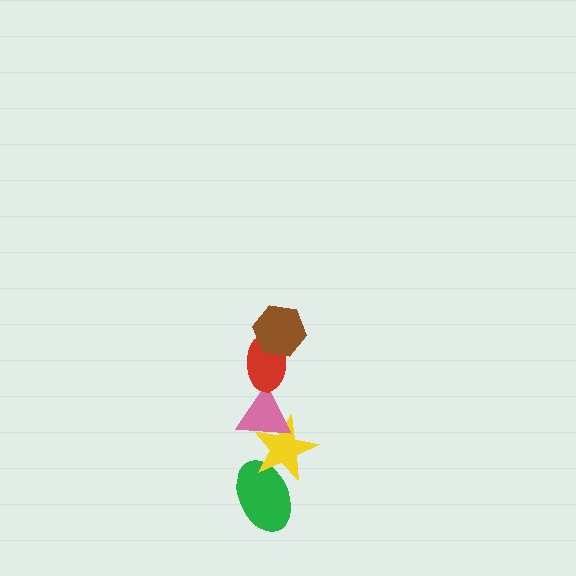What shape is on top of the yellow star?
The pink triangle is on top of the yellow star.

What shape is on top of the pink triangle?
The red ellipse is on top of the pink triangle.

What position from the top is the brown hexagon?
The brown hexagon is 1st from the top.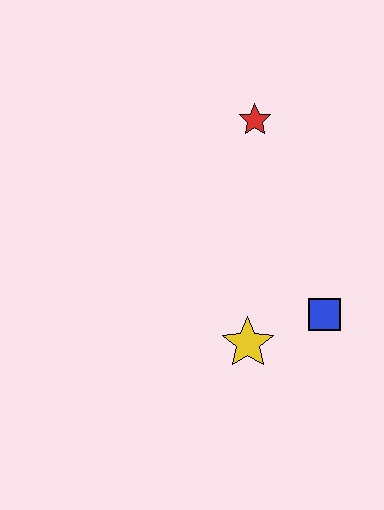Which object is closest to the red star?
The blue square is closest to the red star.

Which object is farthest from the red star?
The yellow star is farthest from the red star.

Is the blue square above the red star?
No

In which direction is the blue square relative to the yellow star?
The blue square is to the right of the yellow star.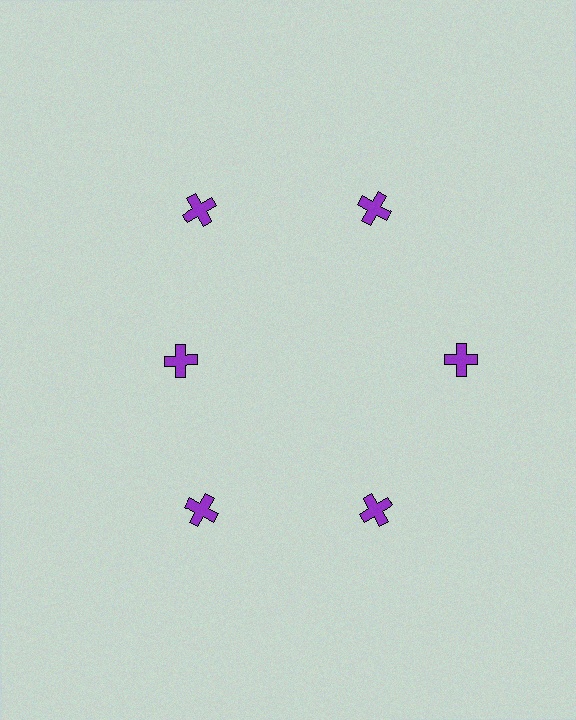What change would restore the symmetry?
The symmetry would be restored by moving it outward, back onto the ring so that all 6 crosses sit at equal angles and equal distance from the center.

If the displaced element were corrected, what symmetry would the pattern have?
It would have 6-fold rotational symmetry — the pattern would map onto itself every 60 degrees.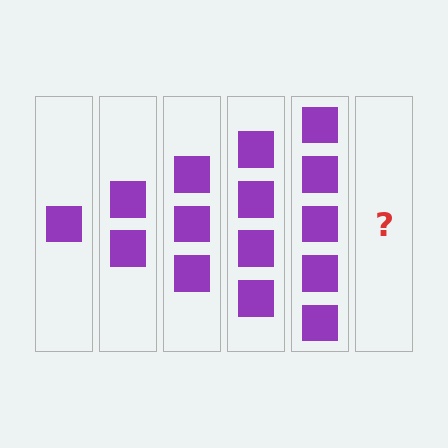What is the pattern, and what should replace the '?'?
The pattern is that each step adds one more square. The '?' should be 6 squares.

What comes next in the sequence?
The next element should be 6 squares.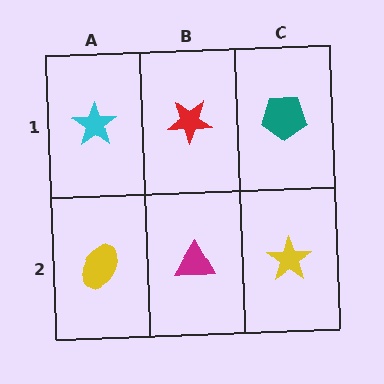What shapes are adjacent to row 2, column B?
A red star (row 1, column B), a yellow ellipse (row 2, column A), a yellow star (row 2, column C).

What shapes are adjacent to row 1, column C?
A yellow star (row 2, column C), a red star (row 1, column B).